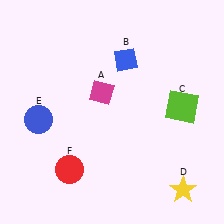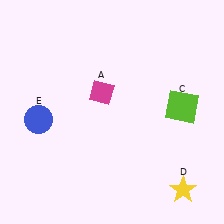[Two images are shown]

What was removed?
The red circle (F), the blue diamond (B) were removed in Image 2.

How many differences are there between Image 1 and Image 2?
There are 2 differences between the two images.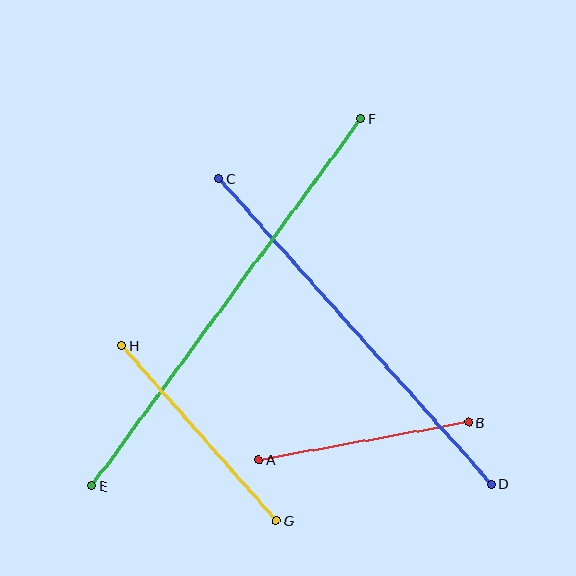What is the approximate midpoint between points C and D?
The midpoint is at approximately (355, 331) pixels.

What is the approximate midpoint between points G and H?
The midpoint is at approximately (199, 433) pixels.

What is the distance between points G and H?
The distance is approximately 234 pixels.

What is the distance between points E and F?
The distance is approximately 455 pixels.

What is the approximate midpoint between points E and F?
The midpoint is at approximately (227, 302) pixels.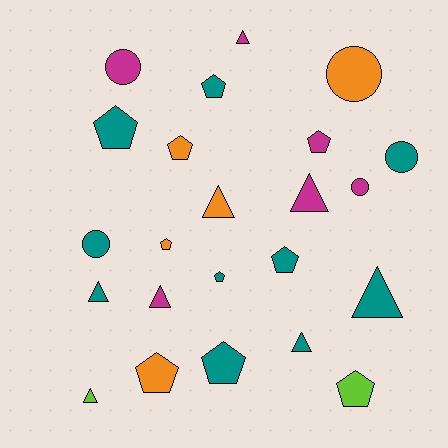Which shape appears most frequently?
Pentagon, with 10 objects.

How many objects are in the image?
There are 23 objects.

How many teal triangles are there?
There are 3 teal triangles.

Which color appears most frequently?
Teal, with 10 objects.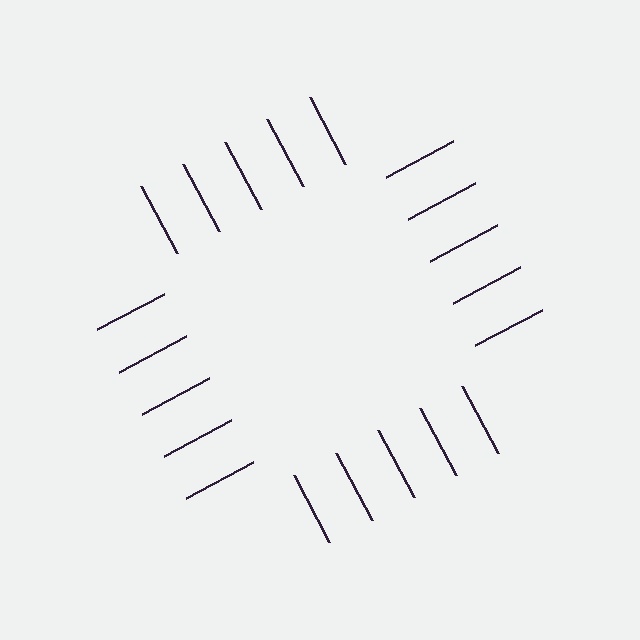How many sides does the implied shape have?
4 sides — the line-ends trace a square.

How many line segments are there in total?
20 — 5 along each of the 4 edges.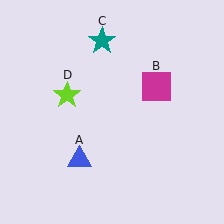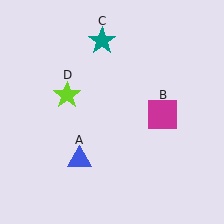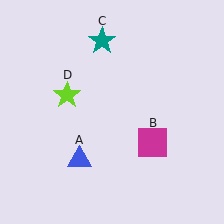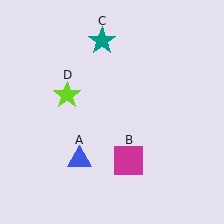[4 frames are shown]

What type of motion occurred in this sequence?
The magenta square (object B) rotated clockwise around the center of the scene.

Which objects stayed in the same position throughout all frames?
Blue triangle (object A) and teal star (object C) and lime star (object D) remained stationary.